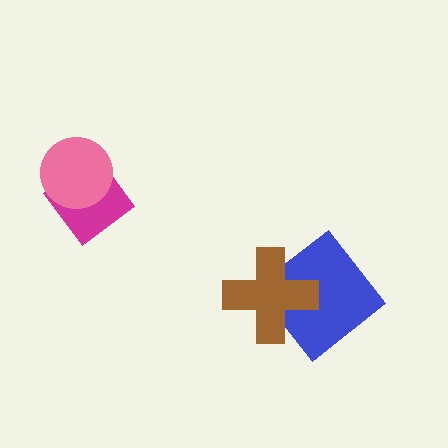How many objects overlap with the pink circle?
1 object overlaps with the pink circle.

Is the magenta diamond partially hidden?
Yes, it is partially covered by another shape.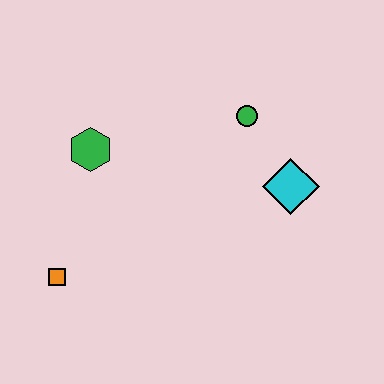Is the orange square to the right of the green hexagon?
No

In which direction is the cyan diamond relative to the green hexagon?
The cyan diamond is to the right of the green hexagon.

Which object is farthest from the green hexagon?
The cyan diamond is farthest from the green hexagon.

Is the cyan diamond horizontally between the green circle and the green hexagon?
No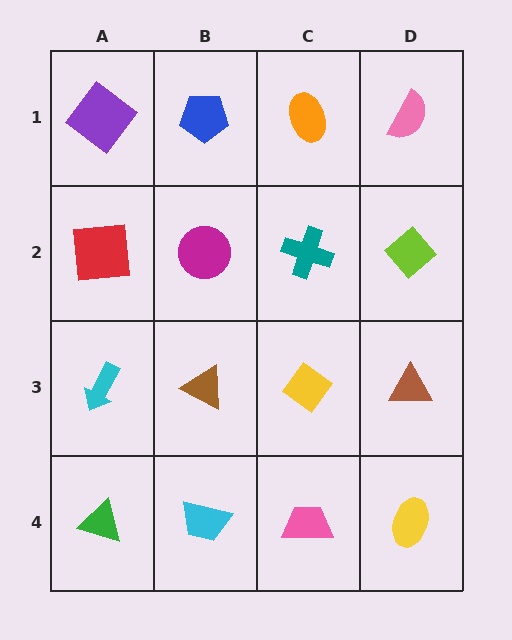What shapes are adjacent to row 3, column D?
A lime diamond (row 2, column D), a yellow ellipse (row 4, column D), a yellow diamond (row 3, column C).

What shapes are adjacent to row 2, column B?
A blue pentagon (row 1, column B), a brown triangle (row 3, column B), a red square (row 2, column A), a teal cross (row 2, column C).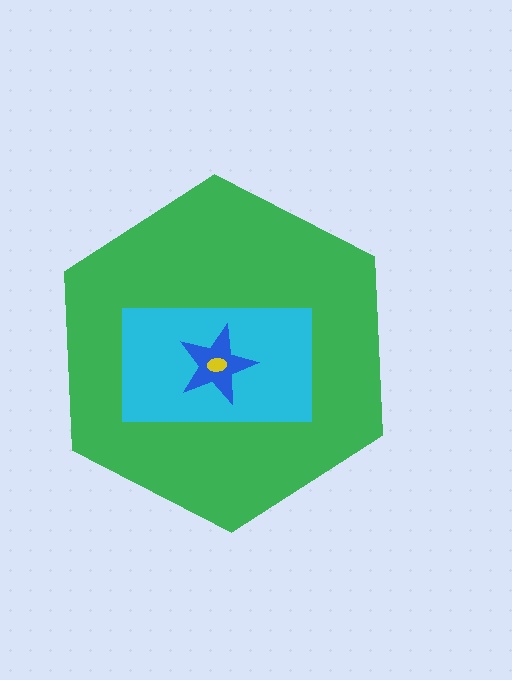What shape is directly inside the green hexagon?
The cyan rectangle.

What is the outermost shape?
The green hexagon.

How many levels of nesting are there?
4.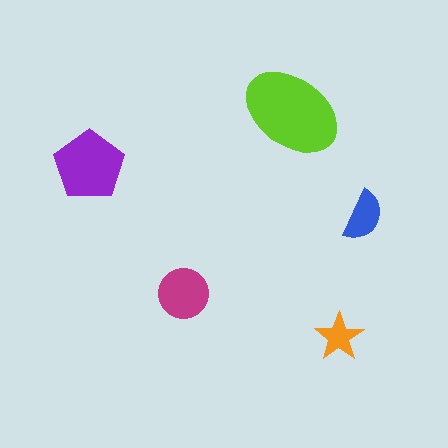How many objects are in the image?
There are 5 objects in the image.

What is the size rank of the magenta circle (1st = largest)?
3rd.